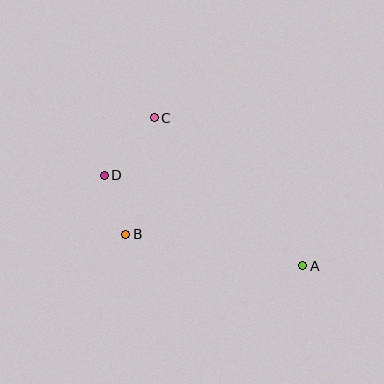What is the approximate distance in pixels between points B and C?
The distance between B and C is approximately 120 pixels.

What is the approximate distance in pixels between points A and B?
The distance between A and B is approximately 180 pixels.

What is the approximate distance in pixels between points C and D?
The distance between C and D is approximately 76 pixels.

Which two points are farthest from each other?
Points A and D are farthest from each other.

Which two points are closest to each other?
Points B and D are closest to each other.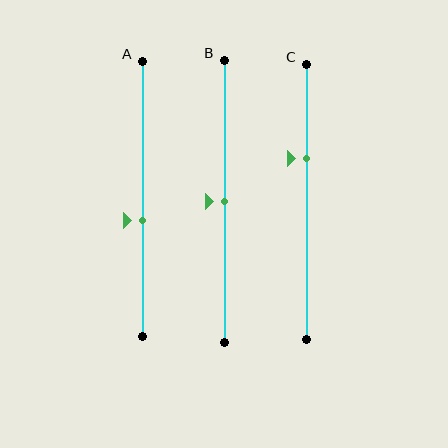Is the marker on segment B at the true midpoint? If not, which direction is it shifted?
Yes, the marker on segment B is at the true midpoint.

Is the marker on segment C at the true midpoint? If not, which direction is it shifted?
No, the marker on segment C is shifted upward by about 16% of the segment length.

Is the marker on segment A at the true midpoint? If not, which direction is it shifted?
No, the marker on segment A is shifted downward by about 8% of the segment length.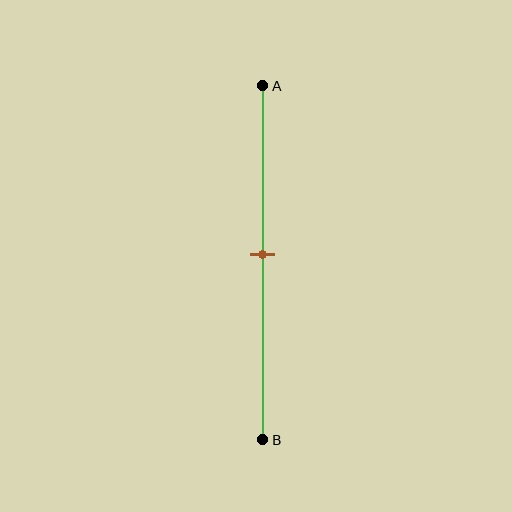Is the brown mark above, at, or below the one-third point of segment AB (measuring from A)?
The brown mark is below the one-third point of segment AB.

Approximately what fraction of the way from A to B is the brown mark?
The brown mark is approximately 50% of the way from A to B.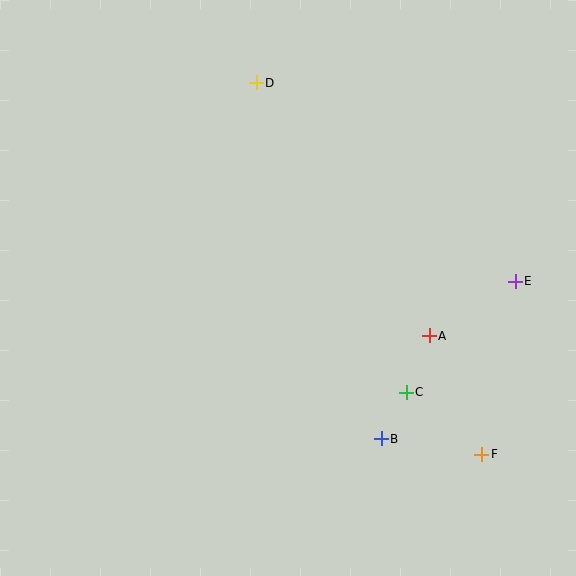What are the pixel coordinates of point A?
Point A is at (429, 336).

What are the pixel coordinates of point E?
Point E is at (515, 281).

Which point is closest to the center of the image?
Point A at (429, 336) is closest to the center.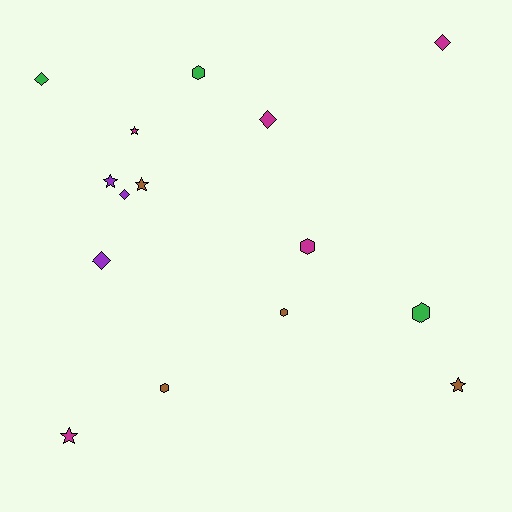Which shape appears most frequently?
Star, with 5 objects.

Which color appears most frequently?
Magenta, with 5 objects.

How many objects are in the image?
There are 15 objects.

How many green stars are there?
There are no green stars.